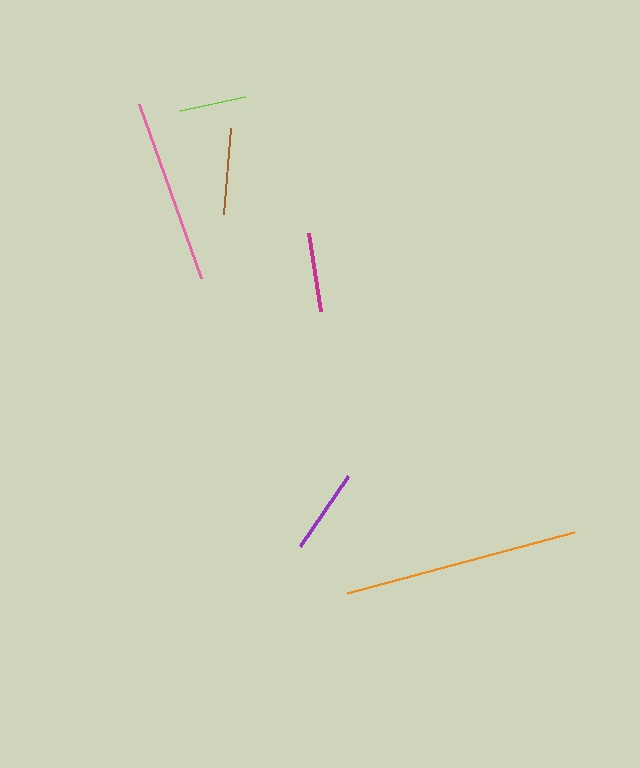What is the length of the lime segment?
The lime segment is approximately 66 pixels long.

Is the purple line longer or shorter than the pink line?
The pink line is longer than the purple line.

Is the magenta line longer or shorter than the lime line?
The magenta line is longer than the lime line.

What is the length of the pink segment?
The pink segment is approximately 185 pixels long.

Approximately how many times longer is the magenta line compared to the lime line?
The magenta line is approximately 1.2 times the length of the lime line.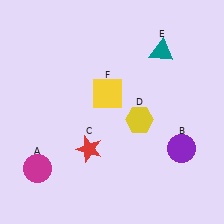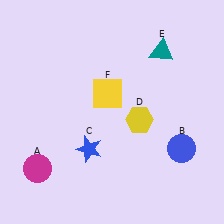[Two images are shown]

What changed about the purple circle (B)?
In Image 1, B is purple. In Image 2, it changed to blue.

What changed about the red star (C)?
In Image 1, C is red. In Image 2, it changed to blue.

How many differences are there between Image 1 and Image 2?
There are 2 differences between the two images.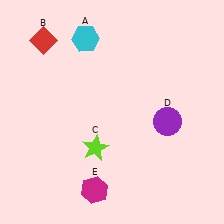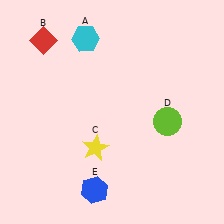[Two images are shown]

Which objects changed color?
C changed from lime to yellow. D changed from purple to lime. E changed from magenta to blue.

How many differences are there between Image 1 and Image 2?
There are 3 differences between the two images.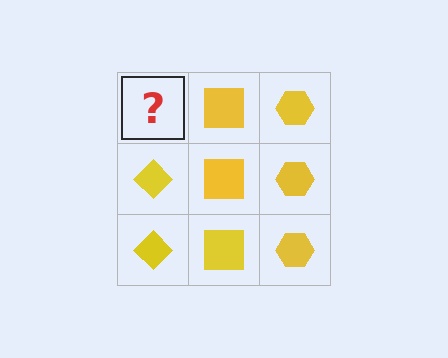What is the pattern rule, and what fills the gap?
The rule is that each column has a consistent shape. The gap should be filled with a yellow diamond.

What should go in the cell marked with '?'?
The missing cell should contain a yellow diamond.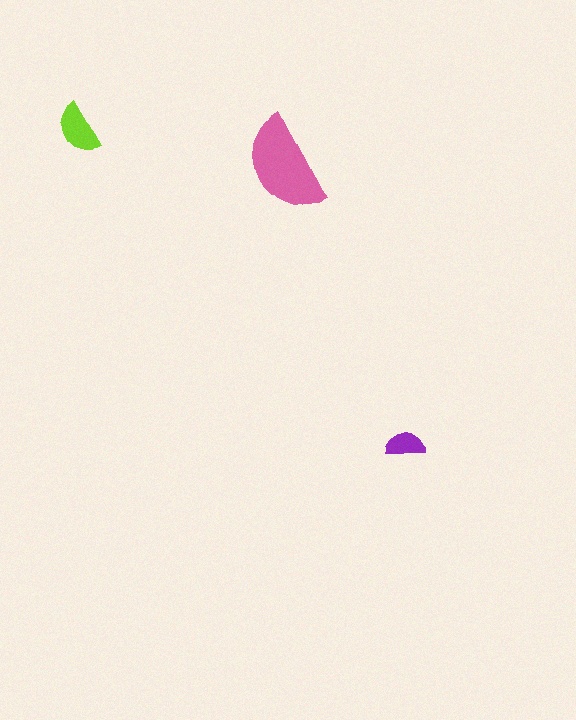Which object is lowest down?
The purple semicircle is bottommost.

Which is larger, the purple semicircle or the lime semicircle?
The lime one.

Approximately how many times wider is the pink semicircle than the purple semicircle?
About 2.5 times wider.